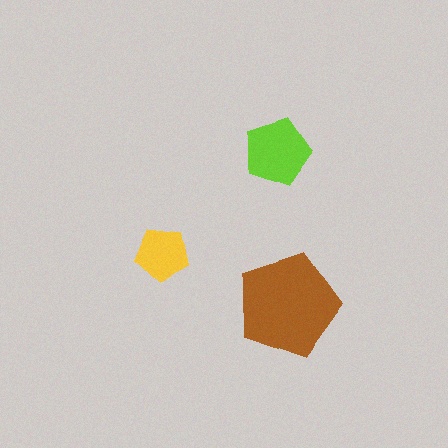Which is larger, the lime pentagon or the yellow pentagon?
The lime one.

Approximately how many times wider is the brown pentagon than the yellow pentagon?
About 2 times wider.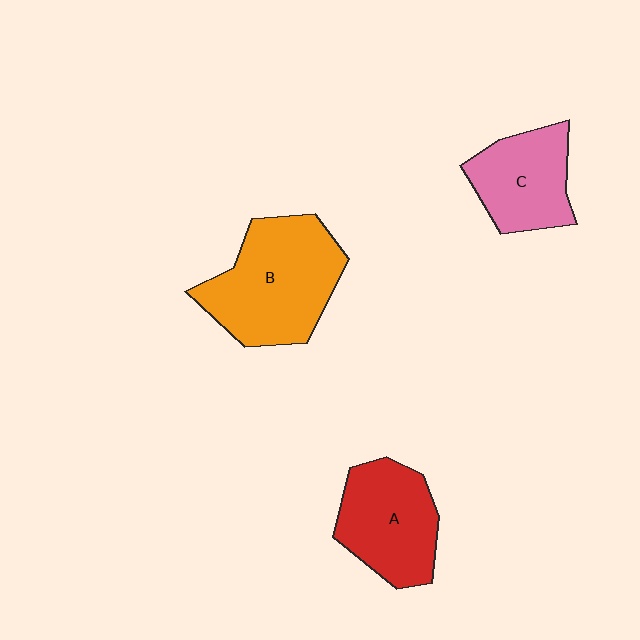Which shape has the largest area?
Shape B (orange).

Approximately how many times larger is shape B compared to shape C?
Approximately 1.5 times.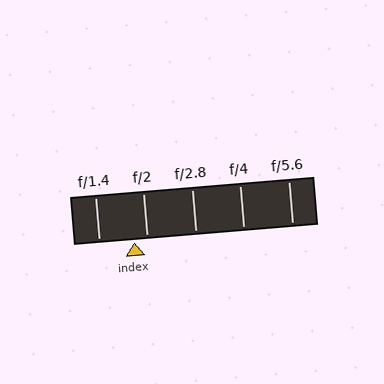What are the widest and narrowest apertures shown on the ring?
The widest aperture shown is f/1.4 and the narrowest is f/5.6.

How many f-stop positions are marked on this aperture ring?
There are 5 f-stop positions marked.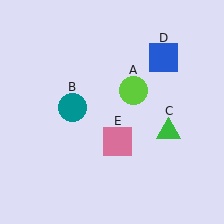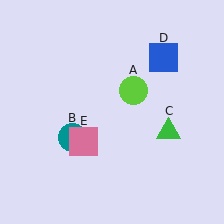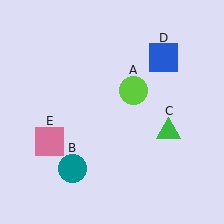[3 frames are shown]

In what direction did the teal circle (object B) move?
The teal circle (object B) moved down.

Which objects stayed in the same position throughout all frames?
Lime circle (object A) and green triangle (object C) and blue square (object D) remained stationary.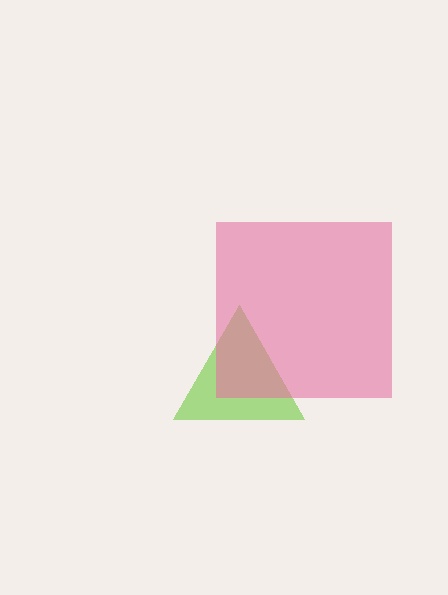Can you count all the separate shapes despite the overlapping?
Yes, there are 2 separate shapes.